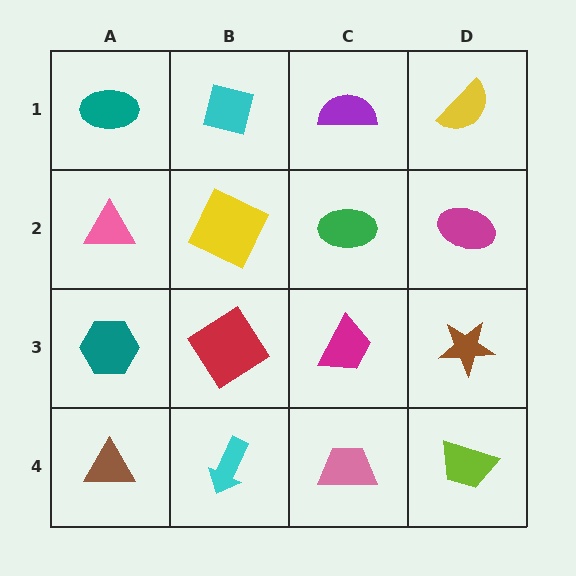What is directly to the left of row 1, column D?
A purple semicircle.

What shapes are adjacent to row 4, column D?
A brown star (row 3, column D), a pink trapezoid (row 4, column C).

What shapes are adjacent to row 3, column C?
A green ellipse (row 2, column C), a pink trapezoid (row 4, column C), a red diamond (row 3, column B), a brown star (row 3, column D).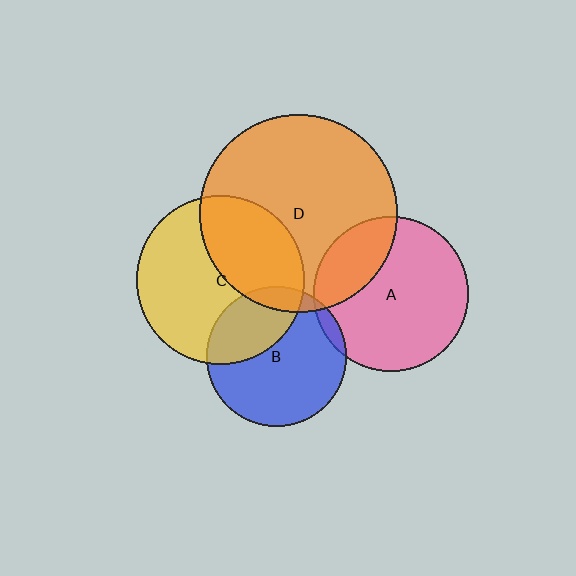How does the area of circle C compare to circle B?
Approximately 1.5 times.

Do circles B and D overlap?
Yes.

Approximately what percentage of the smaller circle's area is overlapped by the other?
Approximately 10%.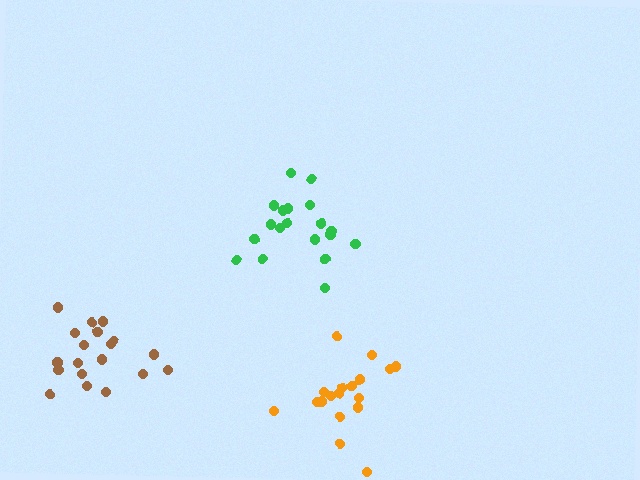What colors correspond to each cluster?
The clusters are colored: green, brown, orange.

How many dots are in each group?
Group 1: 19 dots, Group 2: 19 dots, Group 3: 18 dots (56 total).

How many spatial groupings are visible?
There are 3 spatial groupings.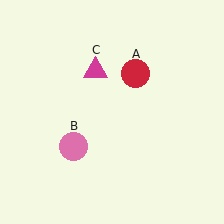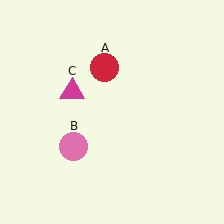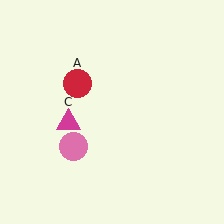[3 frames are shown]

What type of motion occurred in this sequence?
The red circle (object A), magenta triangle (object C) rotated counterclockwise around the center of the scene.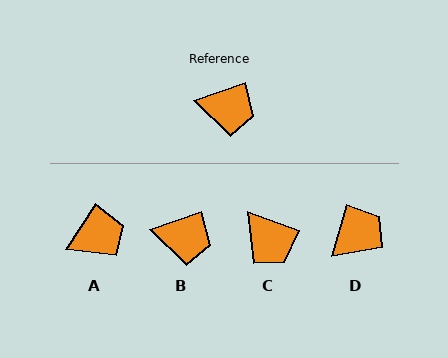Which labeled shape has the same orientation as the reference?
B.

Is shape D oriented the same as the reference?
No, it is off by about 55 degrees.